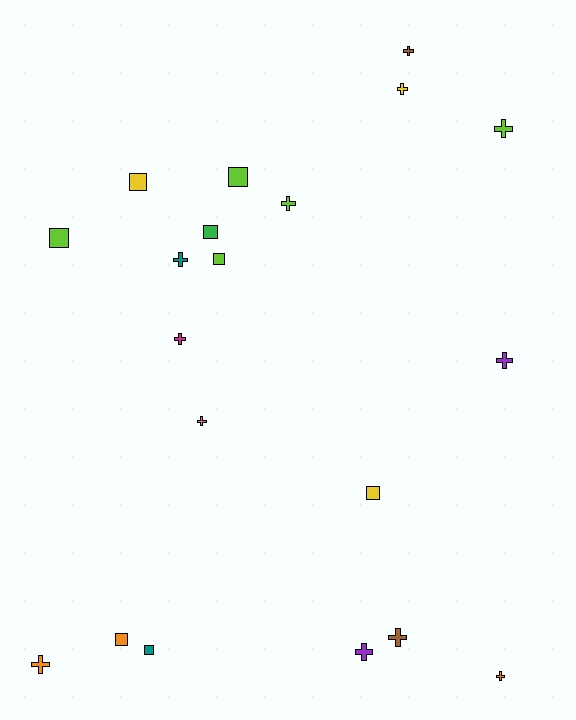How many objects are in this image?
There are 20 objects.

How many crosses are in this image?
There are 12 crosses.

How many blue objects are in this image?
There are no blue objects.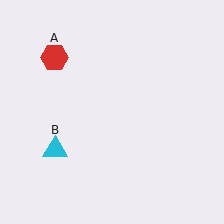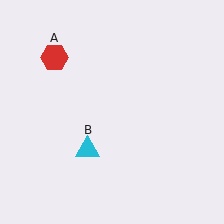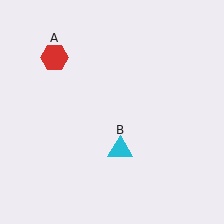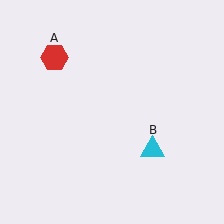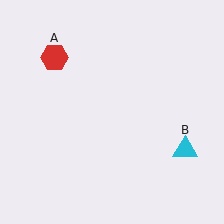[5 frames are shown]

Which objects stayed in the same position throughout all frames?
Red hexagon (object A) remained stationary.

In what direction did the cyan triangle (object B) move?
The cyan triangle (object B) moved right.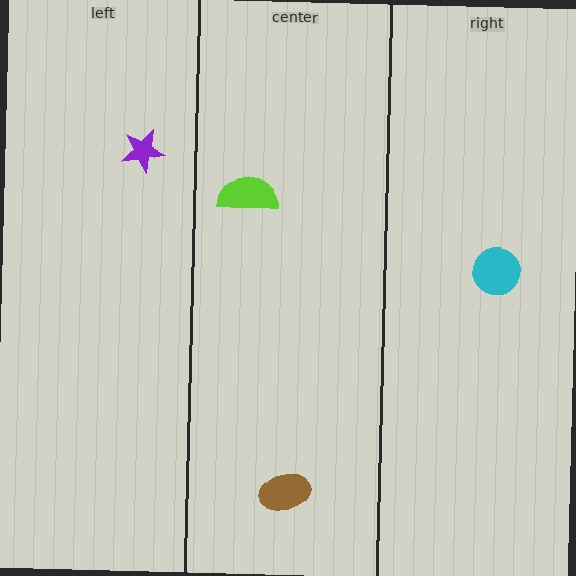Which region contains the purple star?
The left region.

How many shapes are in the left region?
1.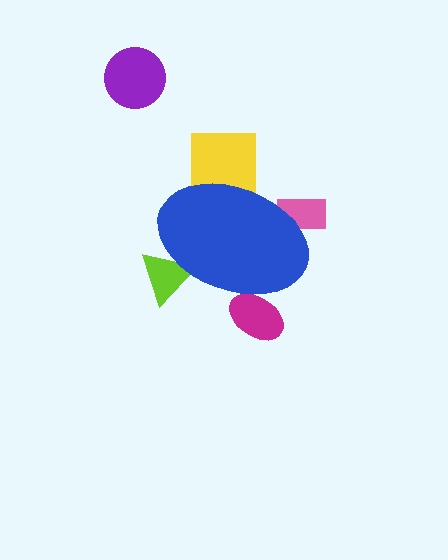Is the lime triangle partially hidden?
Yes, the lime triangle is partially hidden behind the blue ellipse.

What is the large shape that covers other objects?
A blue ellipse.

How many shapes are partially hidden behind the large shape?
4 shapes are partially hidden.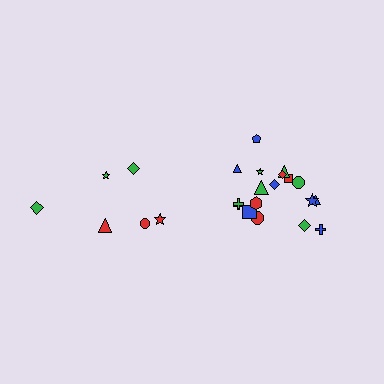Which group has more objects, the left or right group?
The right group.